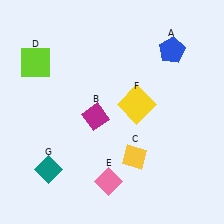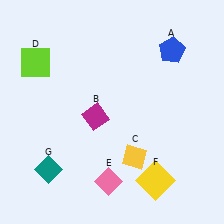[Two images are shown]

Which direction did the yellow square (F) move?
The yellow square (F) moved down.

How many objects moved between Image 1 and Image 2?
1 object moved between the two images.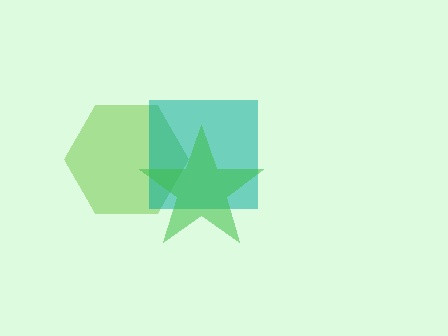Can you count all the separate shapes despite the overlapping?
Yes, there are 3 separate shapes.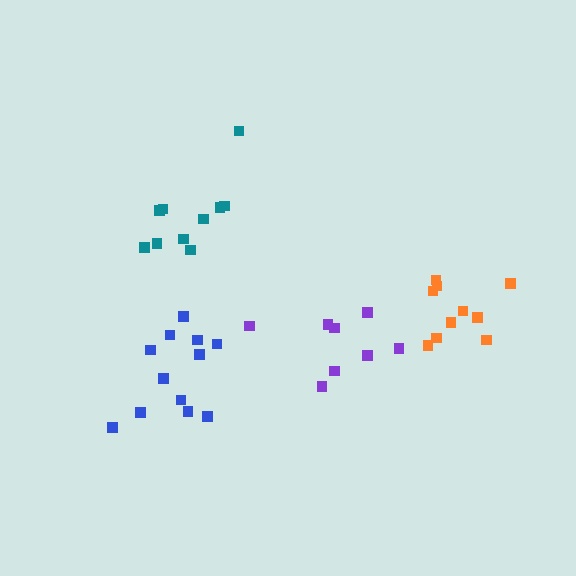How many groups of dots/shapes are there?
There are 4 groups.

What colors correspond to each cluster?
The clusters are colored: orange, blue, teal, purple.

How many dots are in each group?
Group 1: 10 dots, Group 2: 12 dots, Group 3: 10 dots, Group 4: 8 dots (40 total).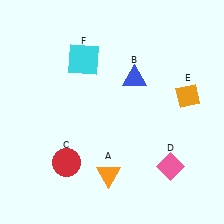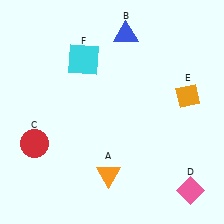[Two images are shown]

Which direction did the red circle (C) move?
The red circle (C) moved left.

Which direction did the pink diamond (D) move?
The pink diamond (D) moved down.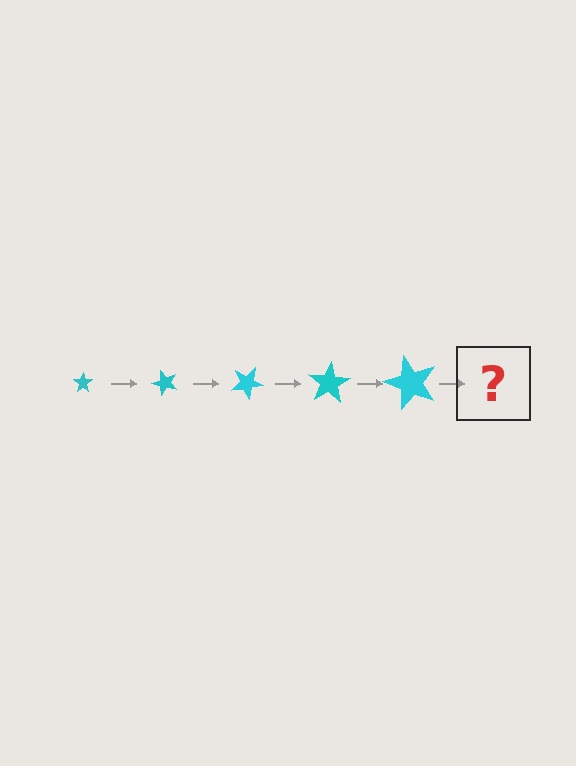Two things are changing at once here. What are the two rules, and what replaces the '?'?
The two rules are that the star grows larger each step and it rotates 50 degrees each step. The '?' should be a star, larger than the previous one and rotated 250 degrees from the start.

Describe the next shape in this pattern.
It should be a star, larger than the previous one and rotated 250 degrees from the start.